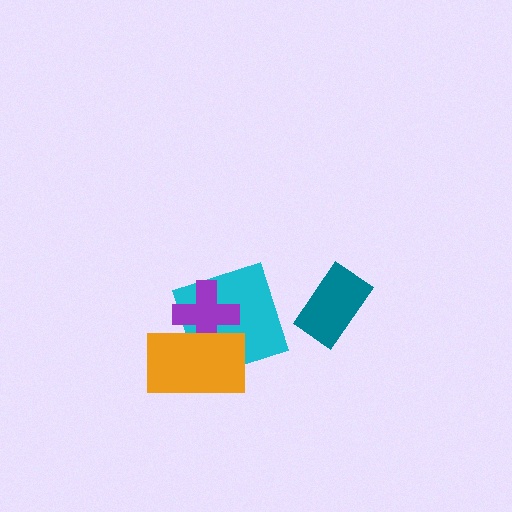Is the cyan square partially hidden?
Yes, it is partially covered by another shape.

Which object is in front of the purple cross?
The orange rectangle is in front of the purple cross.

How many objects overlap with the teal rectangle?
0 objects overlap with the teal rectangle.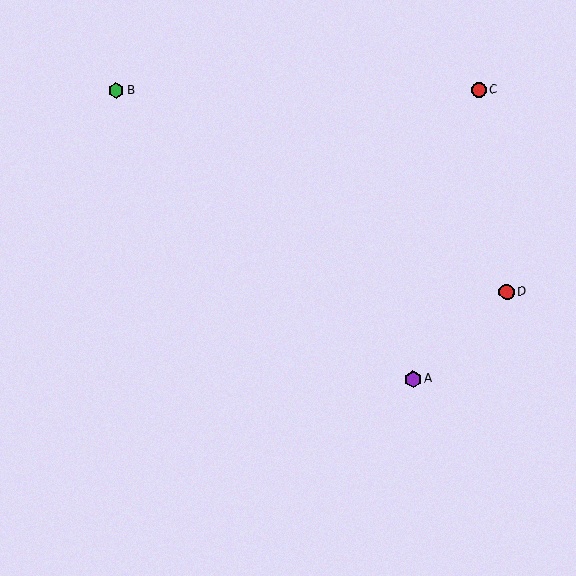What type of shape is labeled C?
Shape C is a red circle.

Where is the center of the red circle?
The center of the red circle is at (479, 90).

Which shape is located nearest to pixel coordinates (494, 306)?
The red circle (labeled D) at (507, 292) is nearest to that location.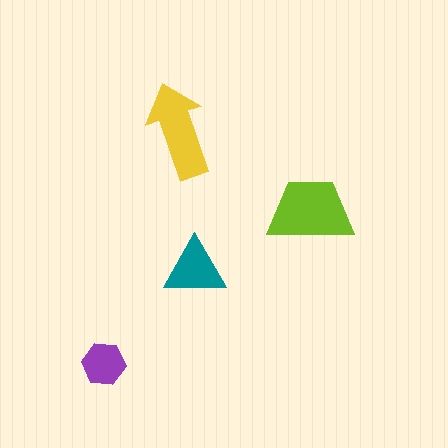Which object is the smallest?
The purple hexagon.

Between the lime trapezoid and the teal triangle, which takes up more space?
The lime trapezoid.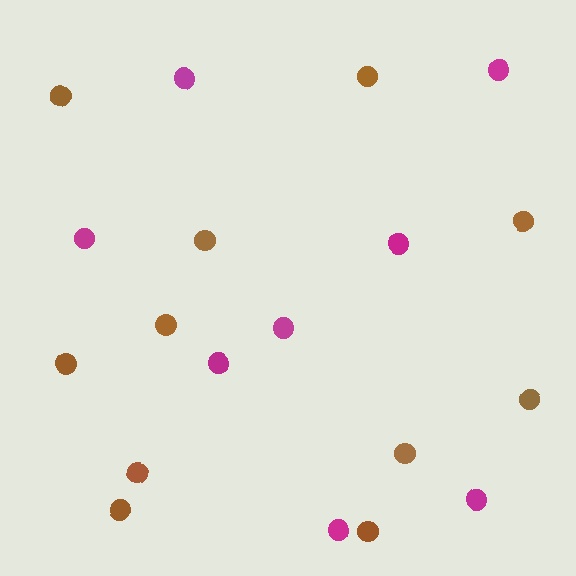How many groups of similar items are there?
There are 2 groups: one group of magenta circles (8) and one group of brown circles (11).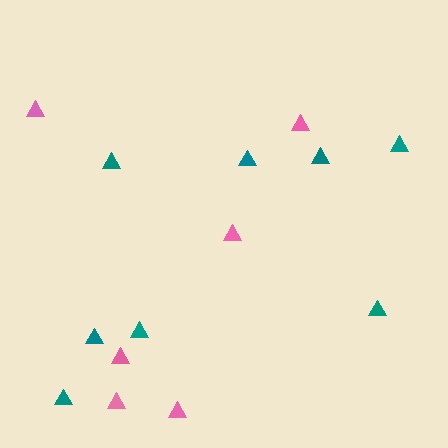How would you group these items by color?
There are 2 groups: one group of teal triangles (8) and one group of pink triangles (6).